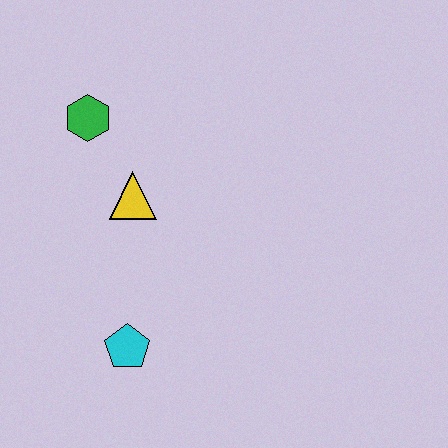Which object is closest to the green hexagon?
The yellow triangle is closest to the green hexagon.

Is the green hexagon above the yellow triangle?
Yes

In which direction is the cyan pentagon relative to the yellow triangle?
The cyan pentagon is below the yellow triangle.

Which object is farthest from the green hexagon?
The cyan pentagon is farthest from the green hexagon.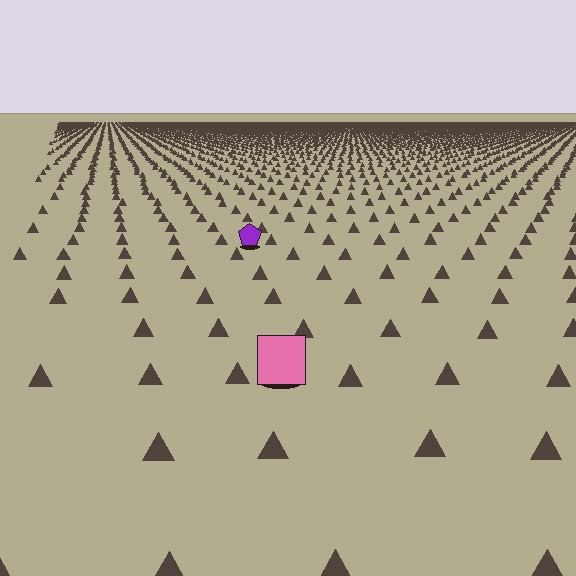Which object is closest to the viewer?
The pink square is closest. The texture marks near it are larger and more spread out.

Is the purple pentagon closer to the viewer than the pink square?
No. The pink square is closer — you can tell from the texture gradient: the ground texture is coarser near it.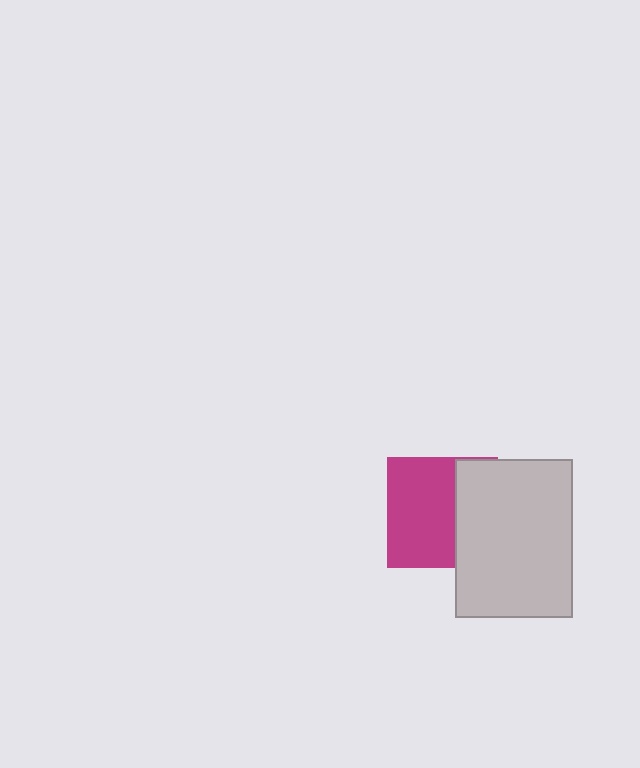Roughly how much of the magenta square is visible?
About half of it is visible (roughly 63%).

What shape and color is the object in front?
The object in front is a light gray rectangle.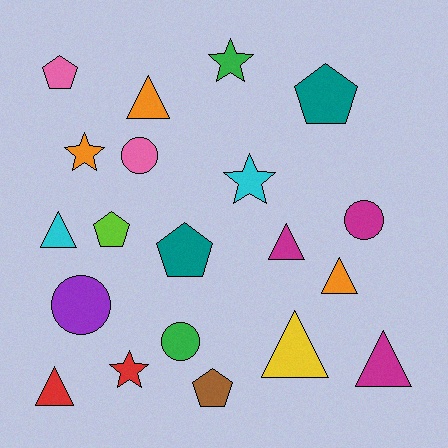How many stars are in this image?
There are 4 stars.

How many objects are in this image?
There are 20 objects.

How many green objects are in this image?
There are 2 green objects.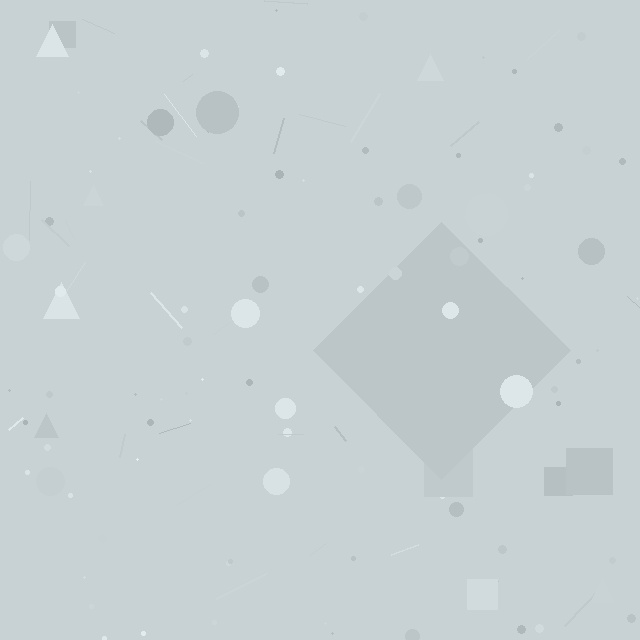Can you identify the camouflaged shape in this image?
The camouflaged shape is a diamond.